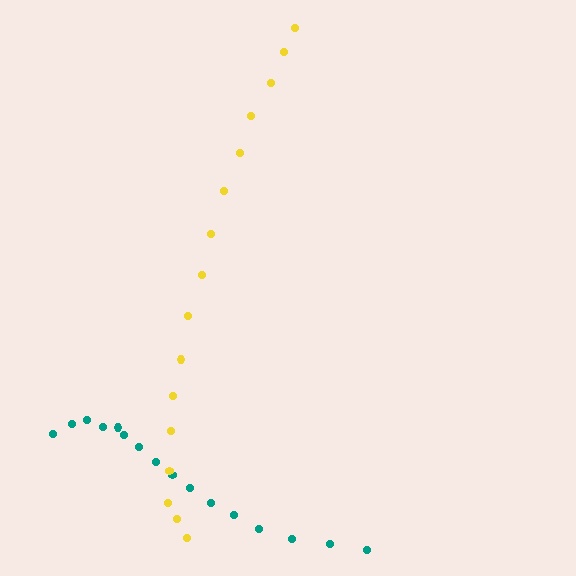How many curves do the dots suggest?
There are 2 distinct paths.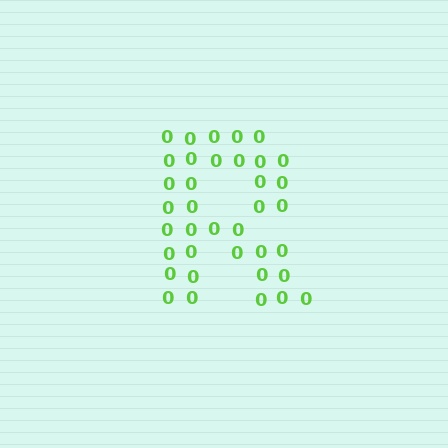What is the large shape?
The large shape is the letter R.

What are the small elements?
The small elements are digit 0's.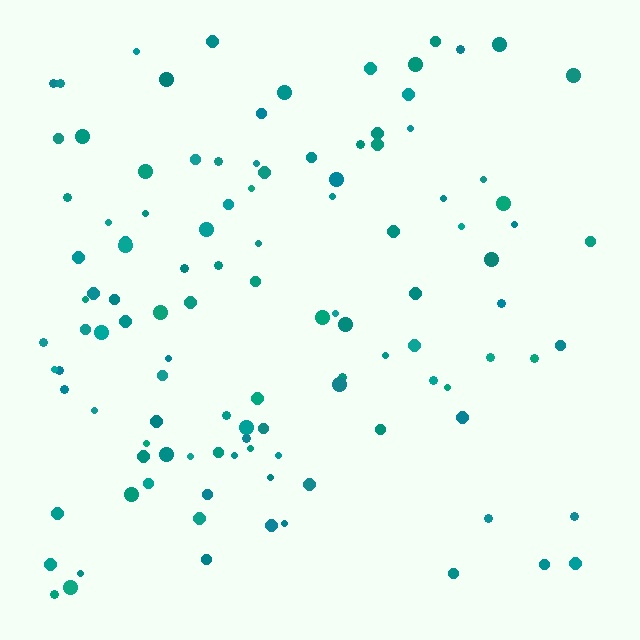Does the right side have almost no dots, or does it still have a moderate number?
Still a moderate number, just noticeably fewer than the left.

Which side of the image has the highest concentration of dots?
The left.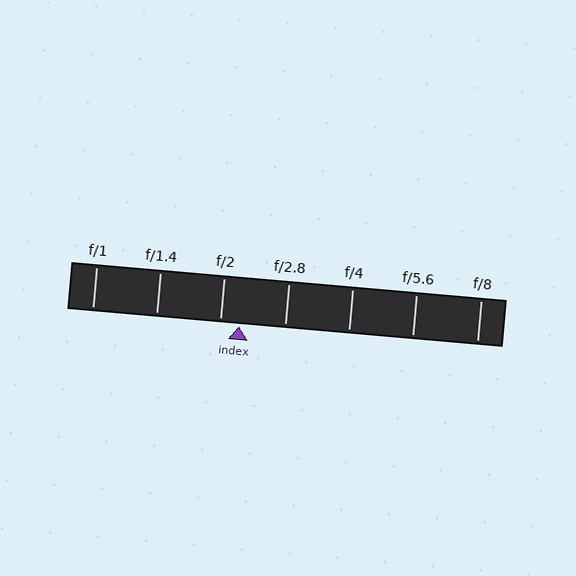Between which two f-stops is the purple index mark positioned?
The index mark is between f/2 and f/2.8.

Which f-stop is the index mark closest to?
The index mark is closest to f/2.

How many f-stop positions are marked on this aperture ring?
There are 7 f-stop positions marked.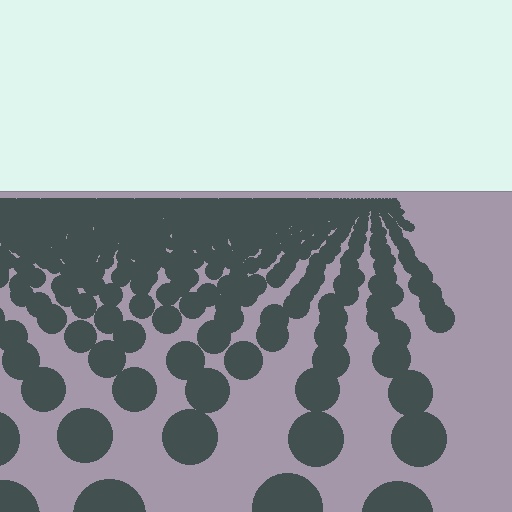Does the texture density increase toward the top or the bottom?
Density increases toward the top.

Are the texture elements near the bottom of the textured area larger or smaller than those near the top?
Larger. Near the bottom, elements are closer to the viewer and appear at a bigger on-screen size.